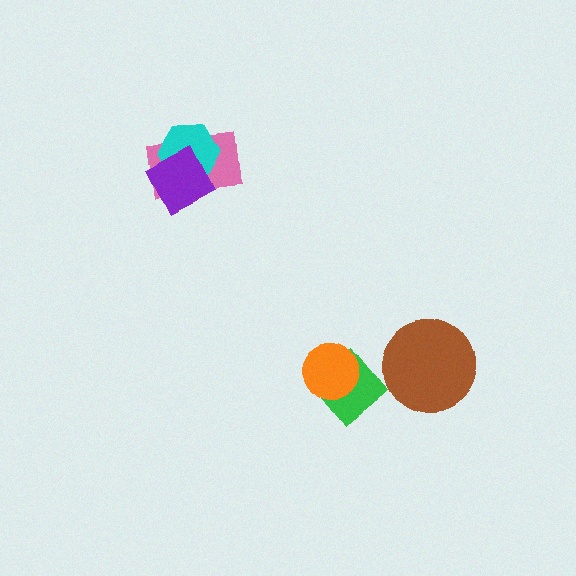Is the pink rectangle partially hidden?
Yes, it is partially covered by another shape.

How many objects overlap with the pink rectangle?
2 objects overlap with the pink rectangle.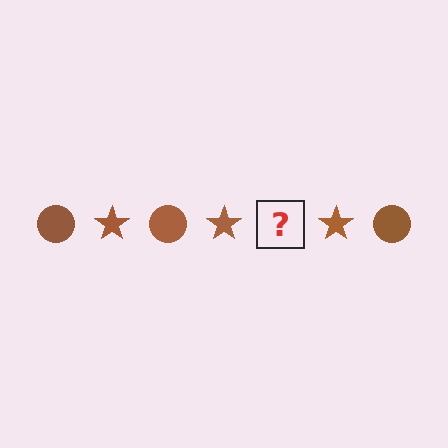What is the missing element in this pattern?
The missing element is a brown circle.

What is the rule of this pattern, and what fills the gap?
The rule is that the pattern cycles through circle, star shapes in brown. The gap should be filled with a brown circle.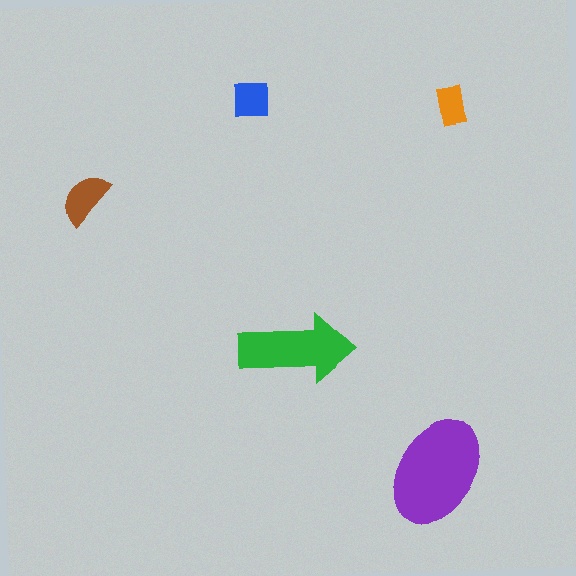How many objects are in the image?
There are 5 objects in the image.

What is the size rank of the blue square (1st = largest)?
4th.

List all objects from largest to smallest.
The purple ellipse, the green arrow, the brown semicircle, the blue square, the orange rectangle.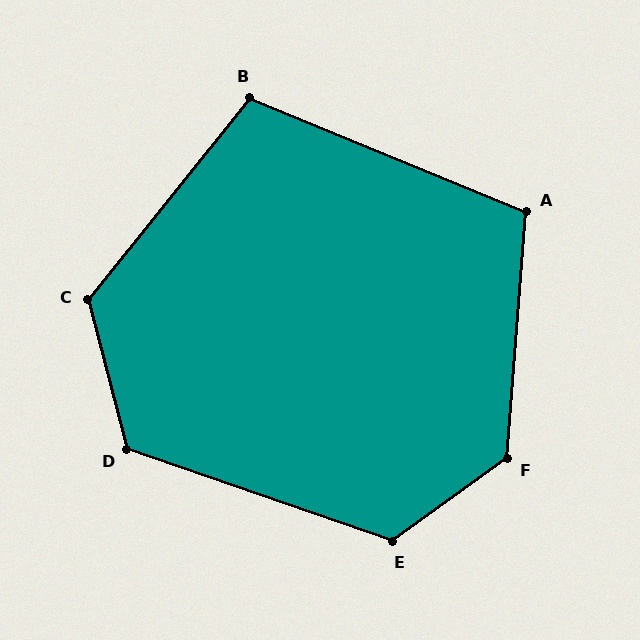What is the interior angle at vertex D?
Approximately 123 degrees (obtuse).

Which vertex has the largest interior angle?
F, at approximately 130 degrees.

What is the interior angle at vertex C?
Approximately 127 degrees (obtuse).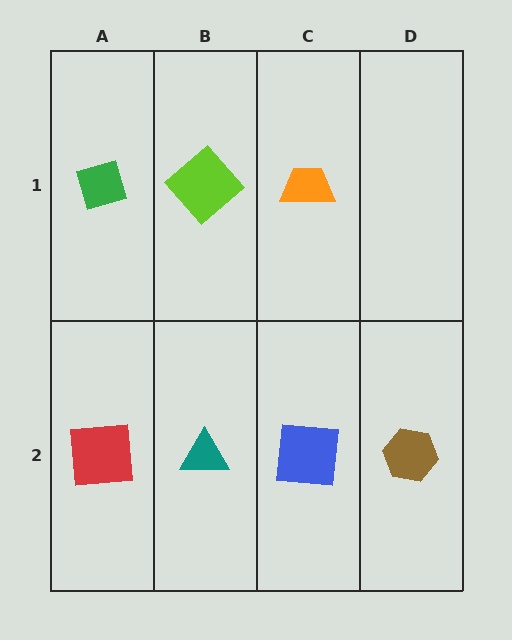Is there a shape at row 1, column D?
No, that cell is empty.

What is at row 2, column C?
A blue square.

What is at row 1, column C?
An orange trapezoid.